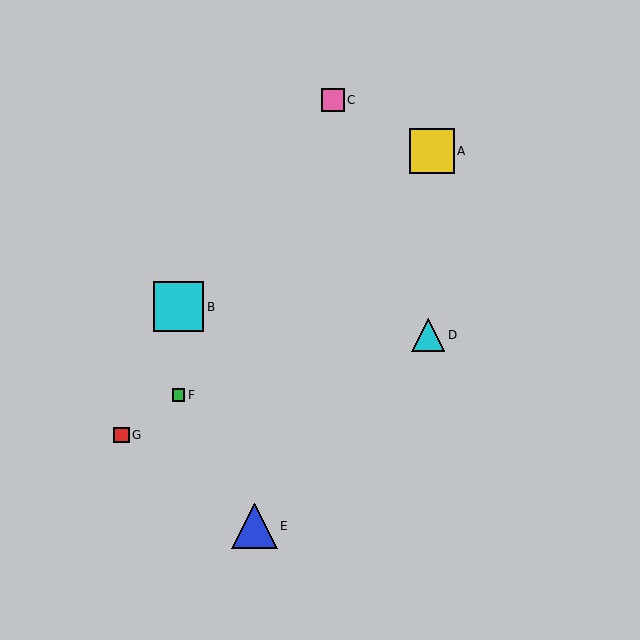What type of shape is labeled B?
Shape B is a cyan square.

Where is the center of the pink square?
The center of the pink square is at (333, 100).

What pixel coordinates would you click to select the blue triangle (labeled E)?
Click at (254, 526) to select the blue triangle E.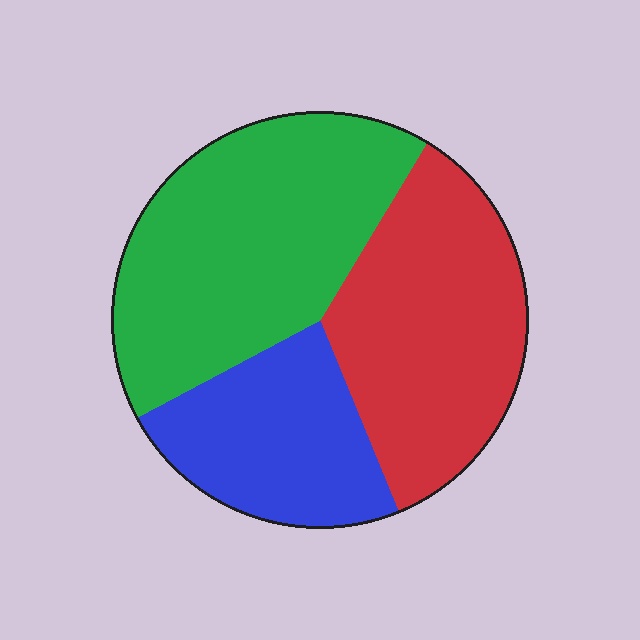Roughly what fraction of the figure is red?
Red takes up between a third and a half of the figure.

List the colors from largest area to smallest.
From largest to smallest: green, red, blue.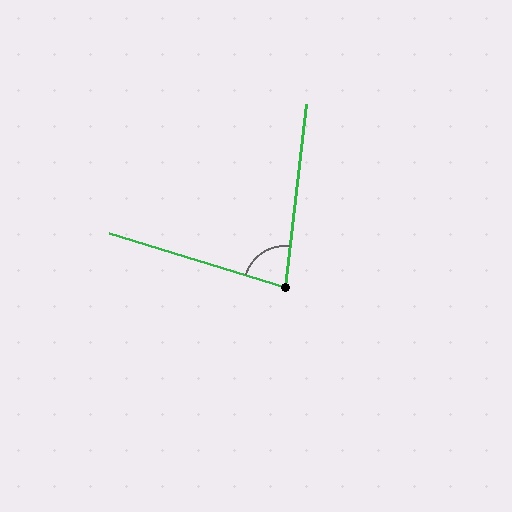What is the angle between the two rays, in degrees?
Approximately 80 degrees.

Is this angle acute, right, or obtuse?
It is acute.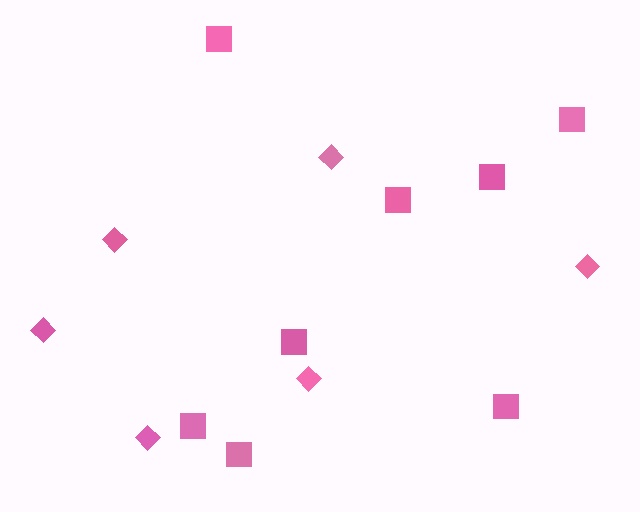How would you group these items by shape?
There are 2 groups: one group of squares (8) and one group of diamonds (6).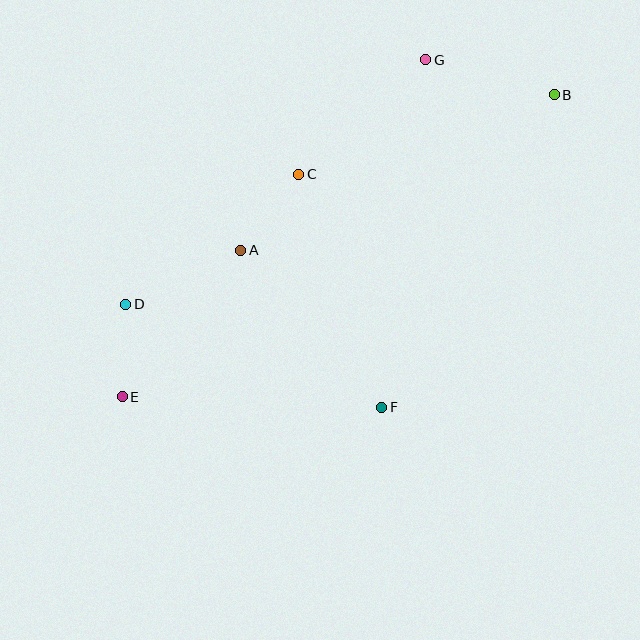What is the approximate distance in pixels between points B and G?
The distance between B and G is approximately 133 pixels.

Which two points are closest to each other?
Points D and E are closest to each other.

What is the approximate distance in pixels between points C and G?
The distance between C and G is approximately 171 pixels.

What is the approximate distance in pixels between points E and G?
The distance between E and G is approximately 454 pixels.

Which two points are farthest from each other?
Points B and E are farthest from each other.